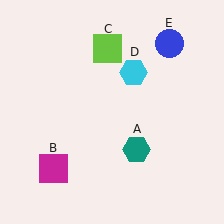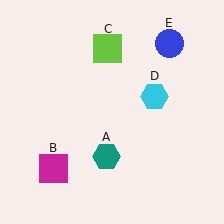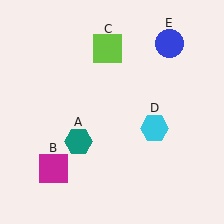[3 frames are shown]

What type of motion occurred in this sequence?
The teal hexagon (object A), cyan hexagon (object D) rotated clockwise around the center of the scene.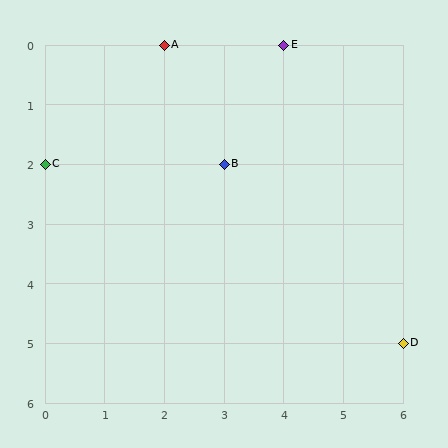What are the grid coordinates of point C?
Point C is at grid coordinates (0, 2).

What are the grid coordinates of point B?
Point B is at grid coordinates (3, 2).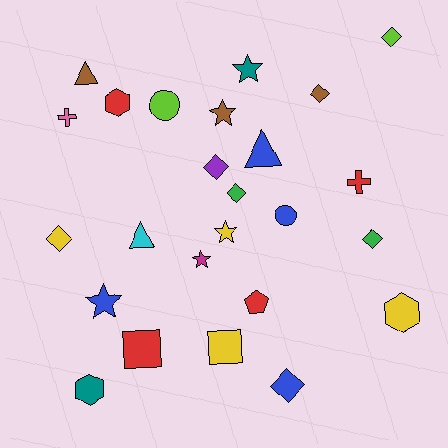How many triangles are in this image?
There are 3 triangles.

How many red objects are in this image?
There are 4 red objects.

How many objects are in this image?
There are 25 objects.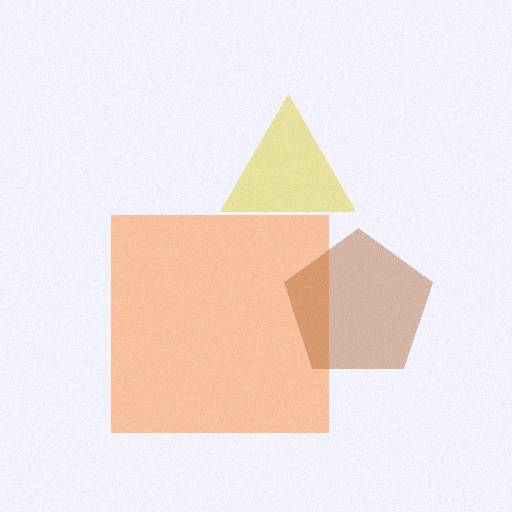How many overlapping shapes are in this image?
There are 3 overlapping shapes in the image.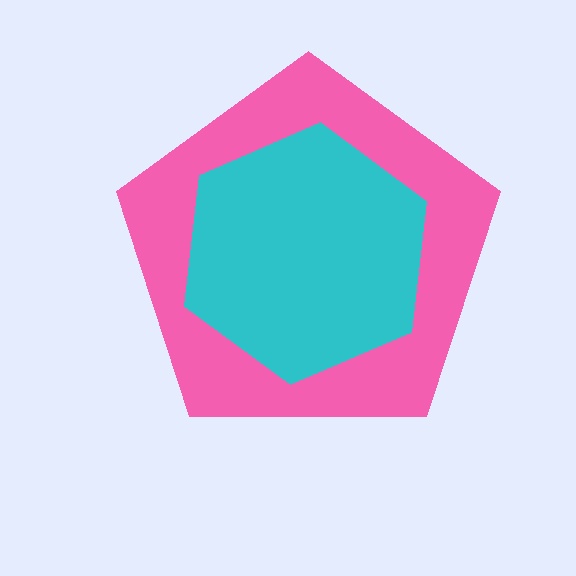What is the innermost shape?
The cyan hexagon.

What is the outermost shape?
The pink pentagon.